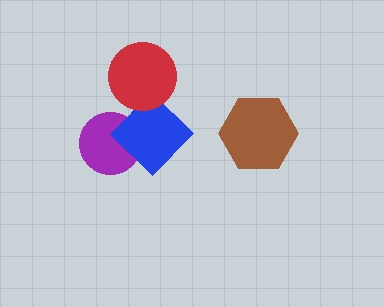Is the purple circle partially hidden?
Yes, it is partially covered by another shape.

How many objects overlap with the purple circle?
1 object overlaps with the purple circle.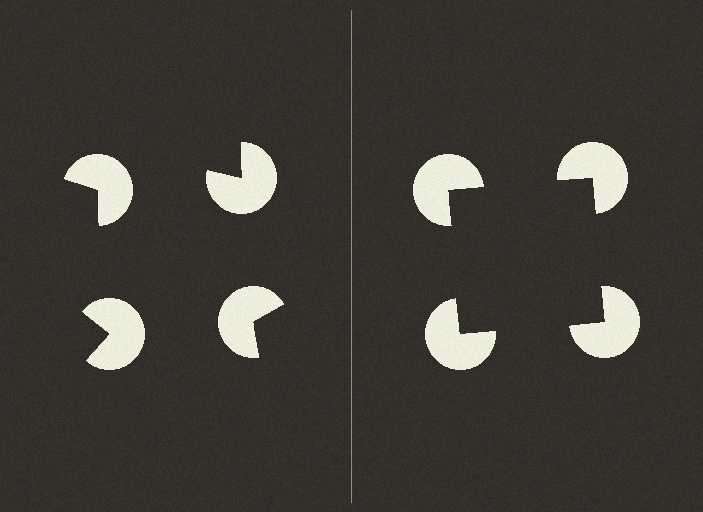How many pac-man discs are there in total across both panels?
8 — 4 on each side.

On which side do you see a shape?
An illusory square appears on the right side. On the left side the wedge cuts are rotated, so no coherent shape forms.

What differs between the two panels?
The pac-man discs are positioned identically on both sides; only the wedge orientations differ. On the right they align to a square; on the left they are misaligned.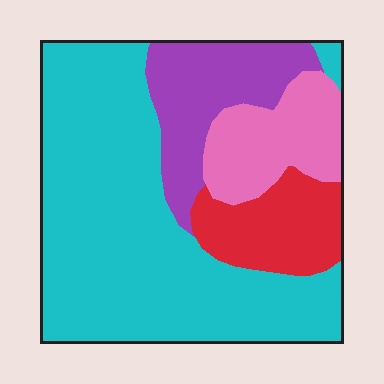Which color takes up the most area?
Cyan, at roughly 55%.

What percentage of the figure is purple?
Purple takes up about one sixth (1/6) of the figure.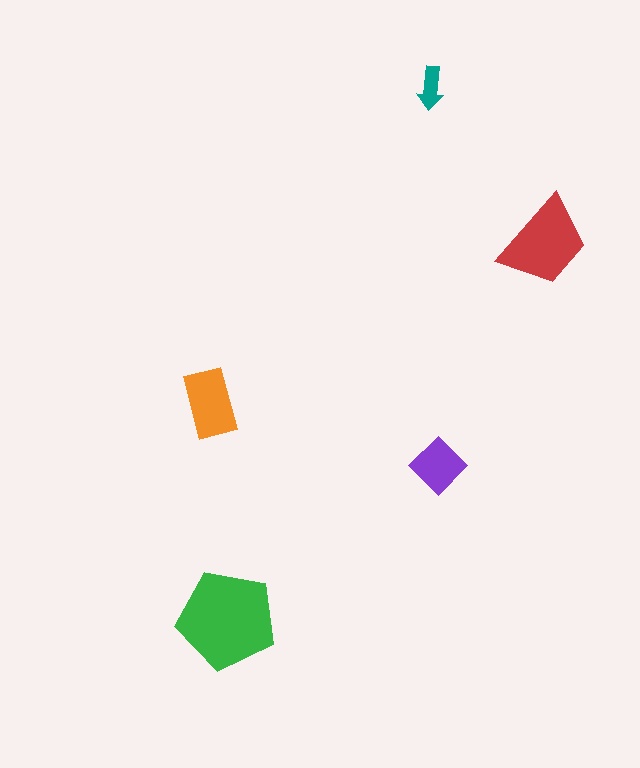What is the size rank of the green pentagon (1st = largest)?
1st.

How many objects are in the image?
There are 5 objects in the image.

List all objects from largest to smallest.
The green pentagon, the red trapezoid, the orange rectangle, the purple diamond, the teal arrow.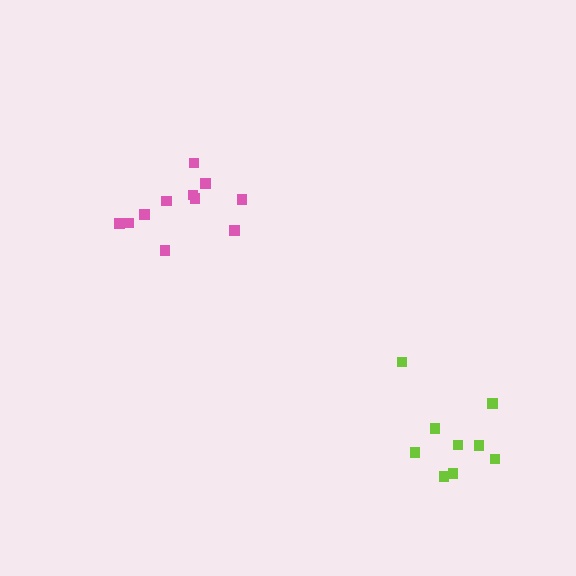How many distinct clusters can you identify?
There are 2 distinct clusters.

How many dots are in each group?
Group 1: 11 dots, Group 2: 9 dots (20 total).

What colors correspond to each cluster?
The clusters are colored: pink, lime.